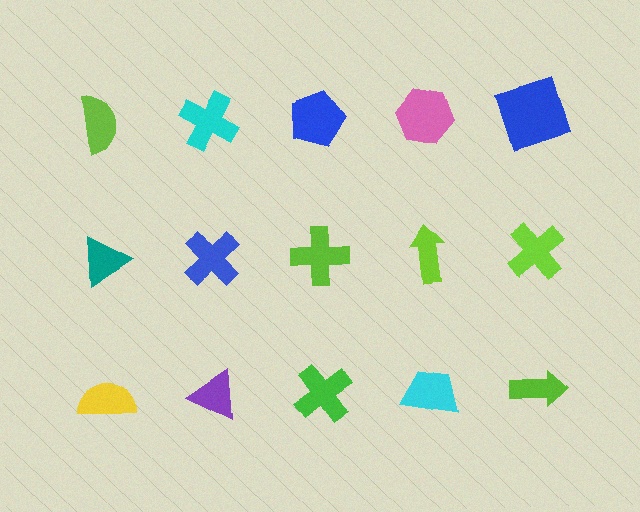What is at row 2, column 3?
A lime cross.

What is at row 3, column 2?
A purple triangle.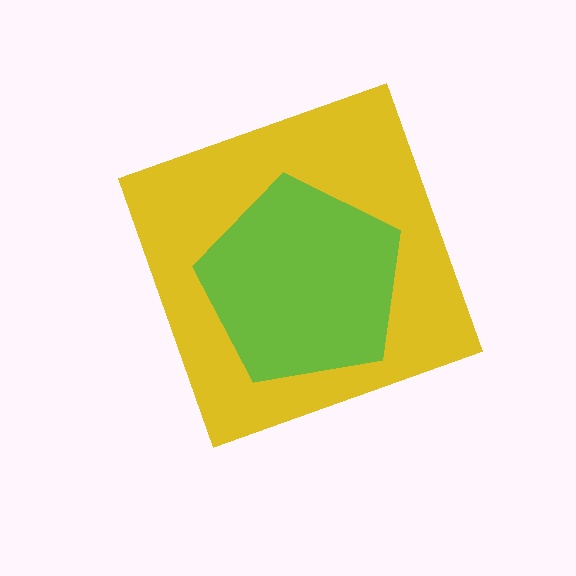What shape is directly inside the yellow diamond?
The lime pentagon.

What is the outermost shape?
The yellow diamond.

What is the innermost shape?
The lime pentagon.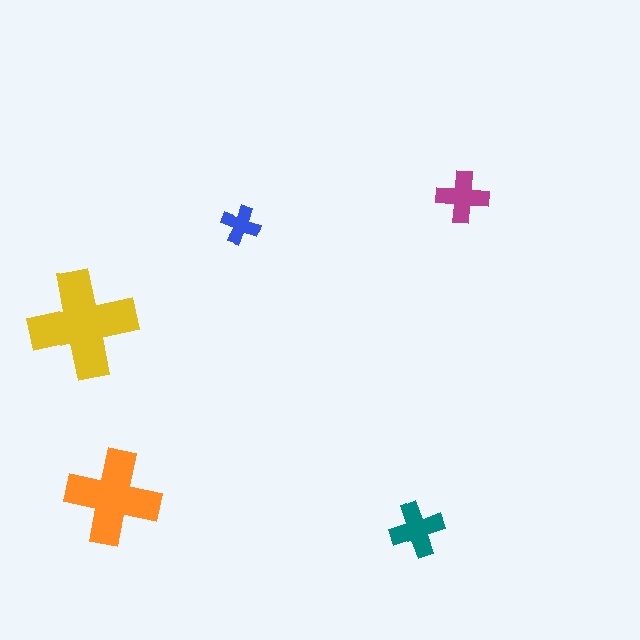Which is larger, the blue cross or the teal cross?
The teal one.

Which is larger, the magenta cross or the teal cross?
The teal one.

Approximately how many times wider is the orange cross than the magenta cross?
About 2 times wider.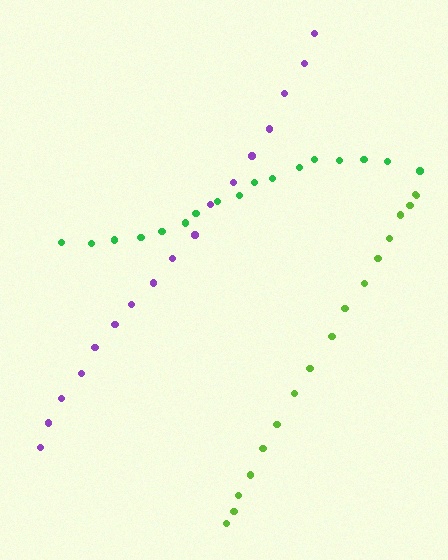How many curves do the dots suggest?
There are 3 distinct paths.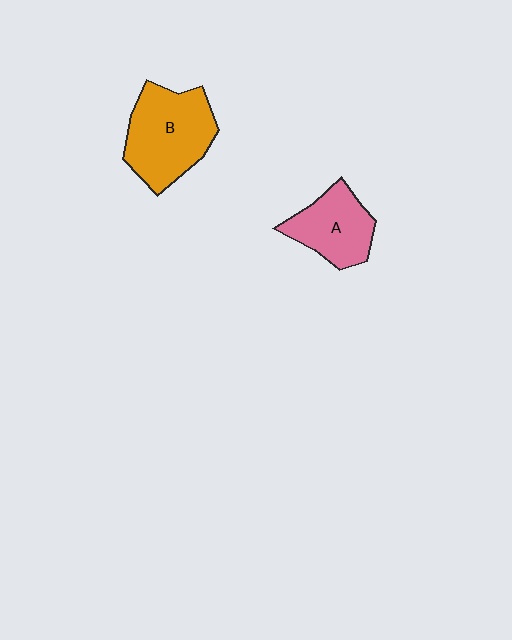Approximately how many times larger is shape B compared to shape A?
Approximately 1.4 times.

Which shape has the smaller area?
Shape A (pink).